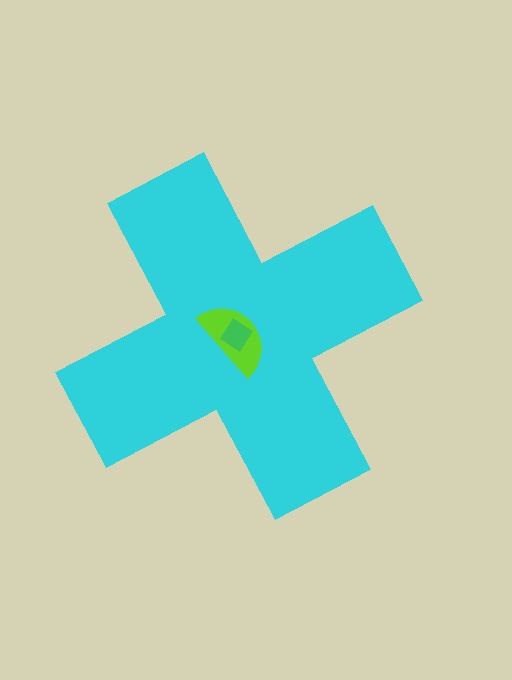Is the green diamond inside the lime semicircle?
Yes.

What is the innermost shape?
The green diamond.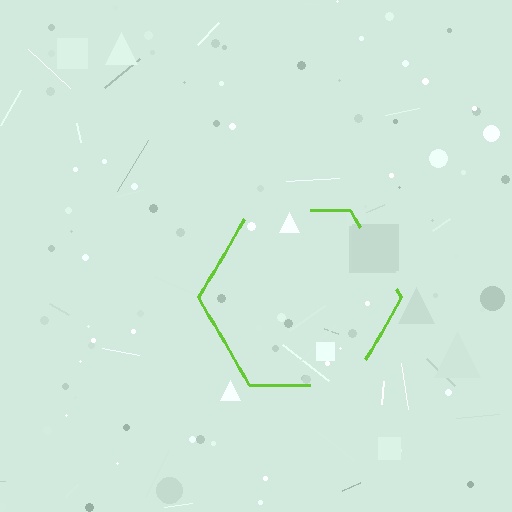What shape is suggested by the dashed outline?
The dashed outline suggests a hexagon.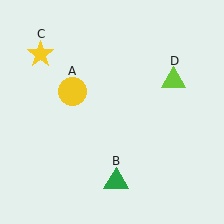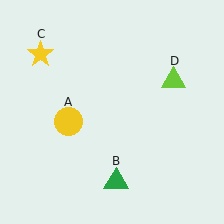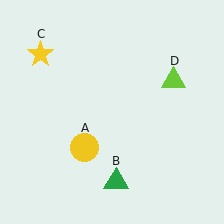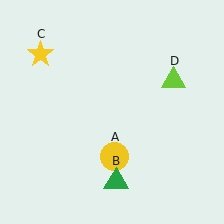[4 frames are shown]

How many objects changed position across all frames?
1 object changed position: yellow circle (object A).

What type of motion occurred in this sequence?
The yellow circle (object A) rotated counterclockwise around the center of the scene.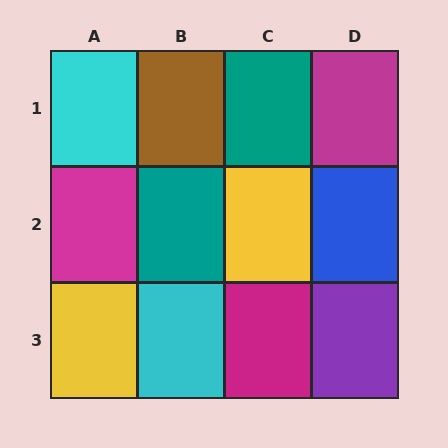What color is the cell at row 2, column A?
Magenta.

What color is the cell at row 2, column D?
Blue.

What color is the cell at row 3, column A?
Yellow.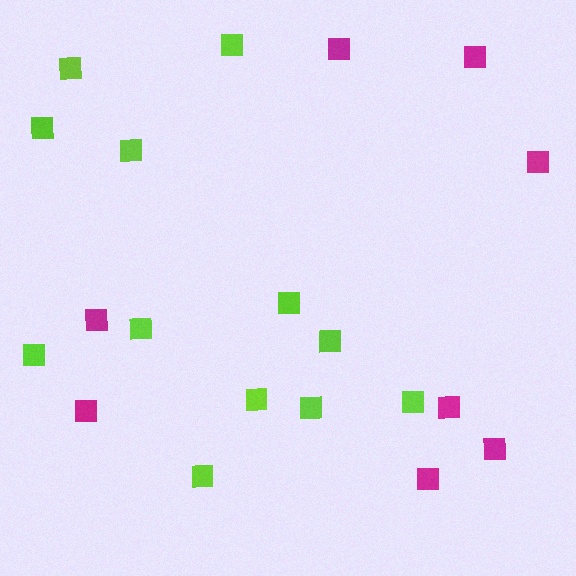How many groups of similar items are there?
There are 2 groups: one group of magenta squares (8) and one group of lime squares (12).